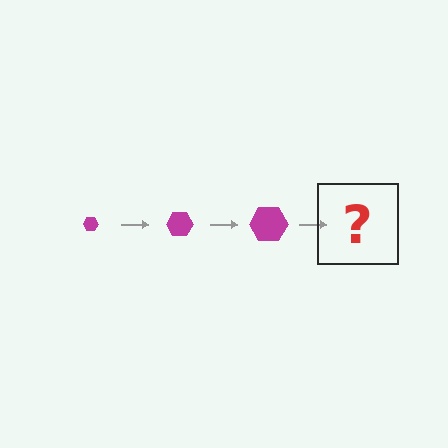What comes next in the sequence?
The next element should be a magenta hexagon, larger than the previous one.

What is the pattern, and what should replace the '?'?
The pattern is that the hexagon gets progressively larger each step. The '?' should be a magenta hexagon, larger than the previous one.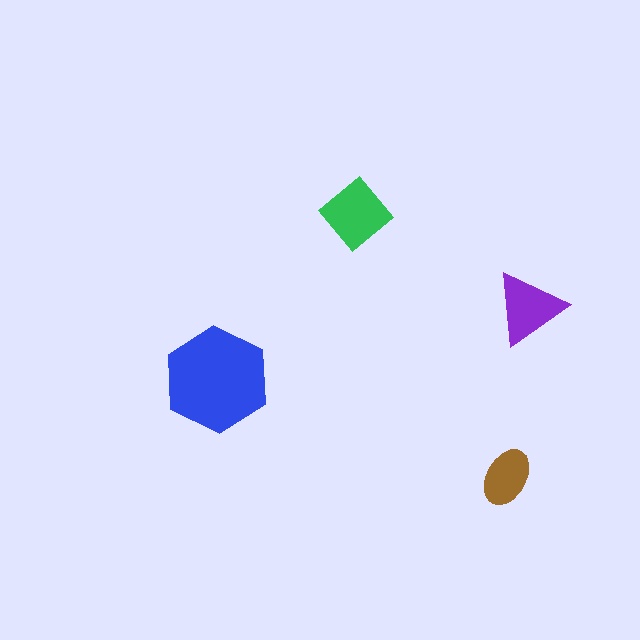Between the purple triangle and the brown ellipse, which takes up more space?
The purple triangle.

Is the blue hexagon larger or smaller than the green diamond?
Larger.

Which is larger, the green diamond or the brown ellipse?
The green diamond.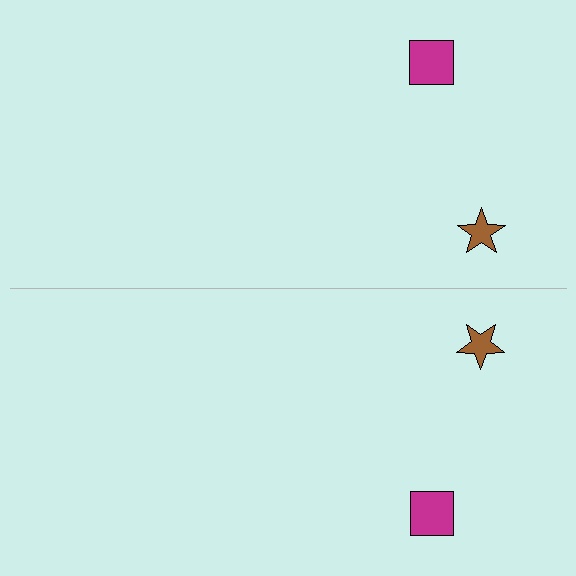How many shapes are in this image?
There are 4 shapes in this image.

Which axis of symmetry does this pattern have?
The pattern has a horizontal axis of symmetry running through the center of the image.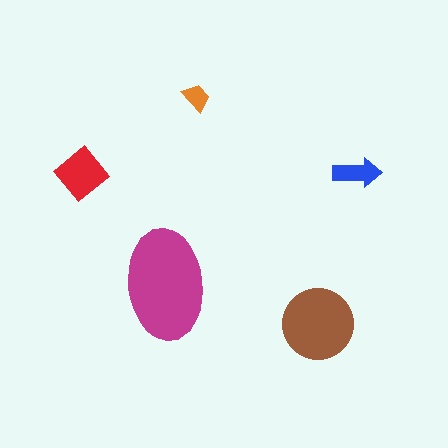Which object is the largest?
The magenta ellipse.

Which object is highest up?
The orange trapezoid is topmost.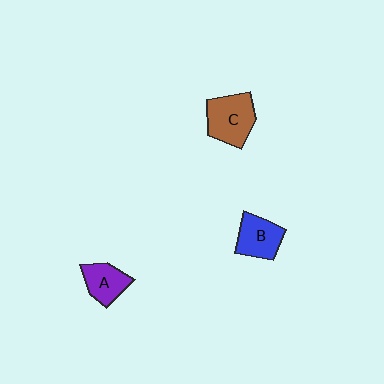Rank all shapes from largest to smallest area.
From largest to smallest: C (brown), B (blue), A (purple).